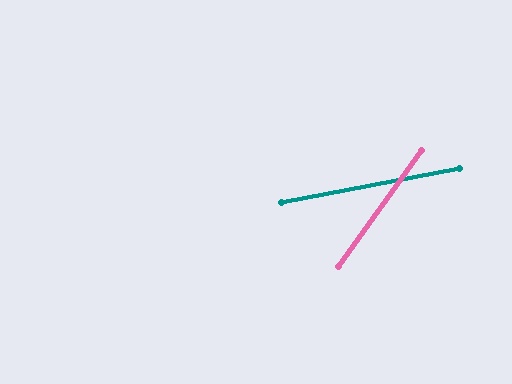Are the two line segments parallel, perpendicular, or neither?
Neither parallel nor perpendicular — they differ by about 44°.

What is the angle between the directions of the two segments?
Approximately 44 degrees.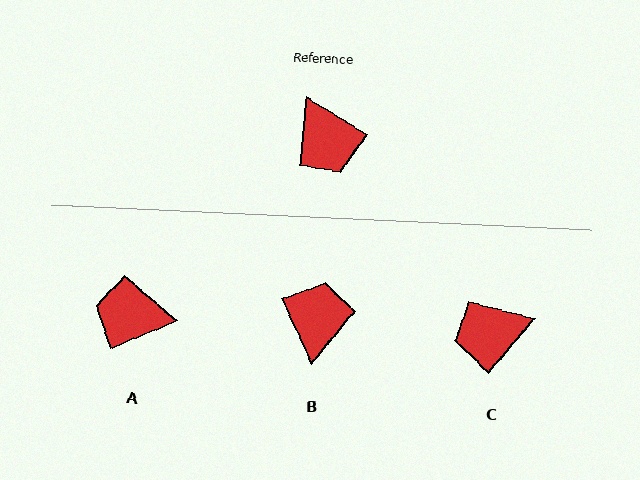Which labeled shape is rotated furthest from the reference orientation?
B, about 146 degrees away.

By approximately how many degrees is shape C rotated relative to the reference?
Approximately 99 degrees clockwise.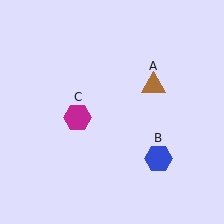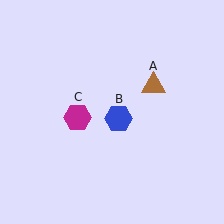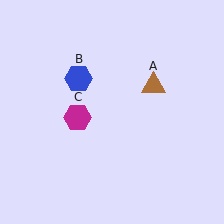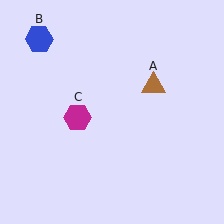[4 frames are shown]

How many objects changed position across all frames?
1 object changed position: blue hexagon (object B).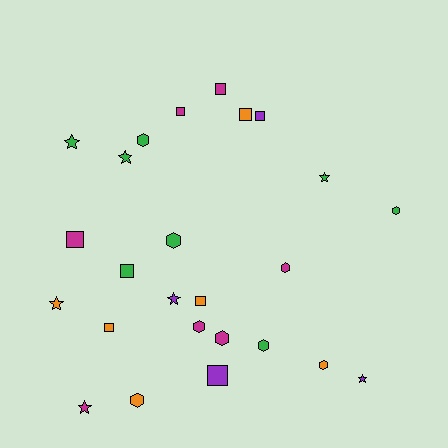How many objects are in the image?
There are 25 objects.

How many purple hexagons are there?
There are no purple hexagons.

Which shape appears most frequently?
Hexagon, with 9 objects.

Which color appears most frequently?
Green, with 8 objects.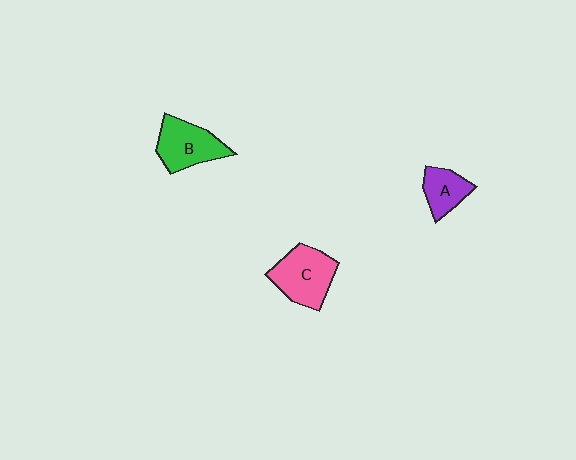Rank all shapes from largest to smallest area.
From largest to smallest: C (pink), B (green), A (purple).